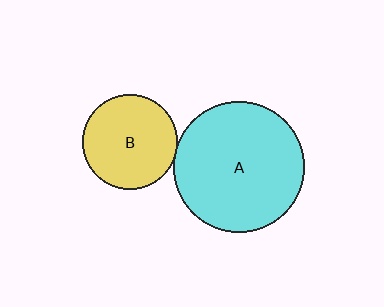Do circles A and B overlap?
Yes.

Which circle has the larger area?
Circle A (cyan).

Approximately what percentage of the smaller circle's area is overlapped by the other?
Approximately 5%.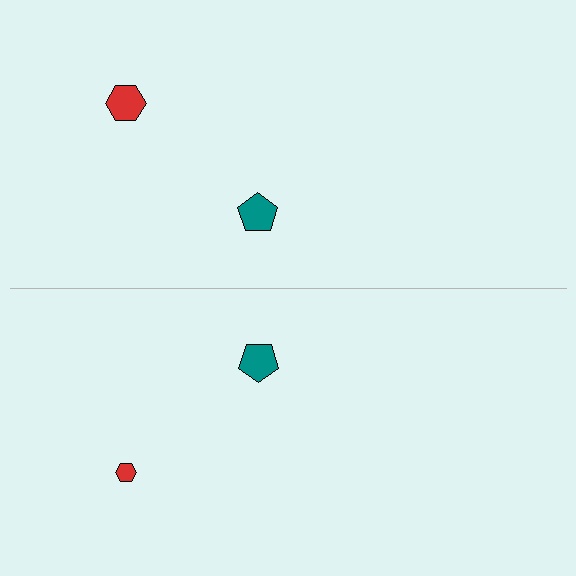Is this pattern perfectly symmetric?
No, the pattern is not perfectly symmetric. The red hexagon on the bottom side has a different size than its mirror counterpart.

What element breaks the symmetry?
The red hexagon on the bottom side has a different size than its mirror counterpart.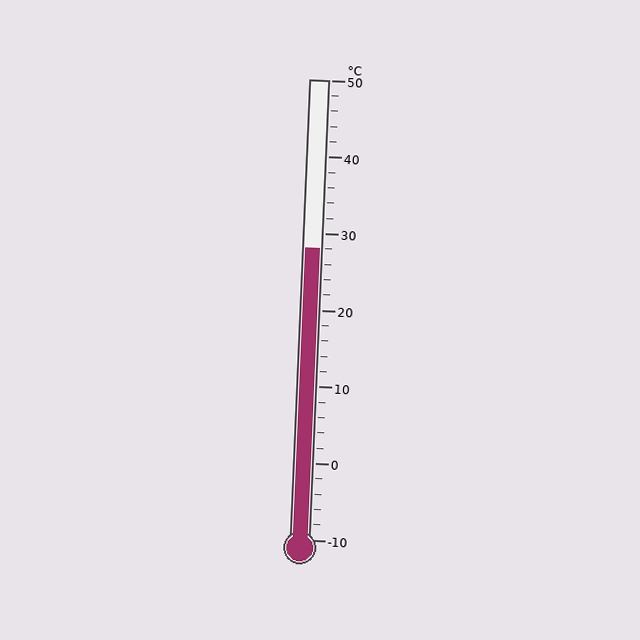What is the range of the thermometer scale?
The thermometer scale ranges from -10°C to 50°C.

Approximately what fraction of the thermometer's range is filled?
The thermometer is filled to approximately 65% of its range.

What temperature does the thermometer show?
The thermometer shows approximately 28°C.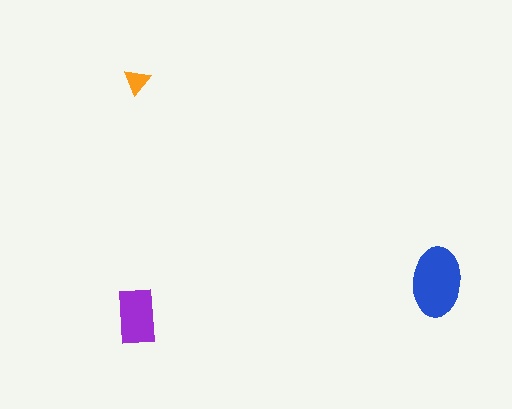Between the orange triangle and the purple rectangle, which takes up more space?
The purple rectangle.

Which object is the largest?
The blue ellipse.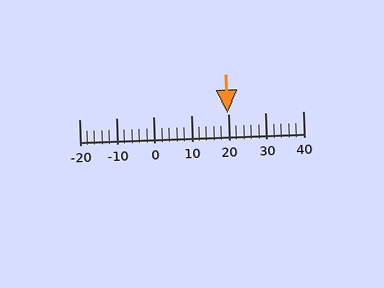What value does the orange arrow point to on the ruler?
The orange arrow points to approximately 20.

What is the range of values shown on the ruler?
The ruler shows values from -20 to 40.